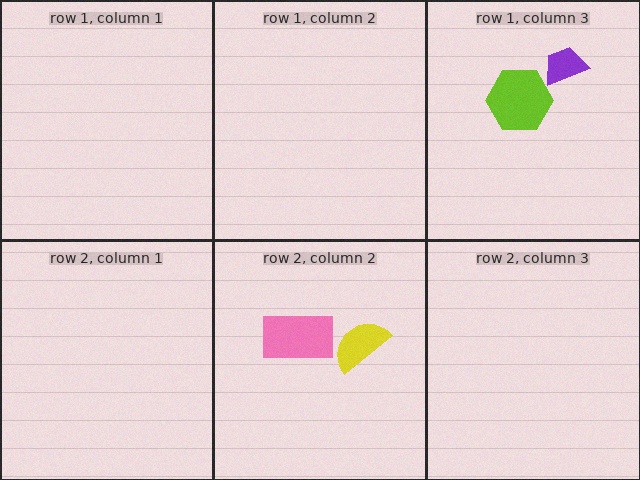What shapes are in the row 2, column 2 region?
The pink rectangle, the yellow semicircle.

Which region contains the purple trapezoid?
The row 1, column 3 region.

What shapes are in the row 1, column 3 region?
The lime hexagon, the purple trapezoid.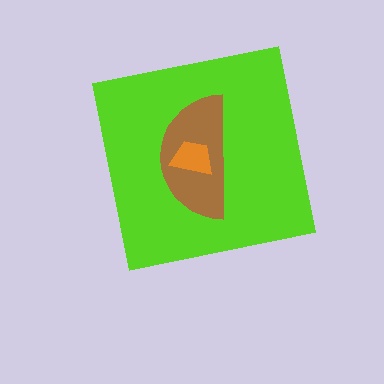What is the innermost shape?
The orange trapezoid.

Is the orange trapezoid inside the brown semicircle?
Yes.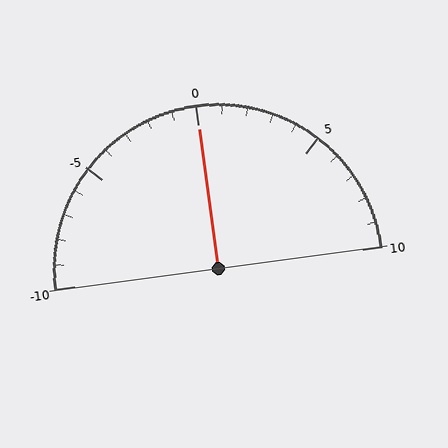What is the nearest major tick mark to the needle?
The nearest major tick mark is 0.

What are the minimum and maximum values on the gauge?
The gauge ranges from -10 to 10.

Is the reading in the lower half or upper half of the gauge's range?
The reading is in the upper half of the range (-10 to 10).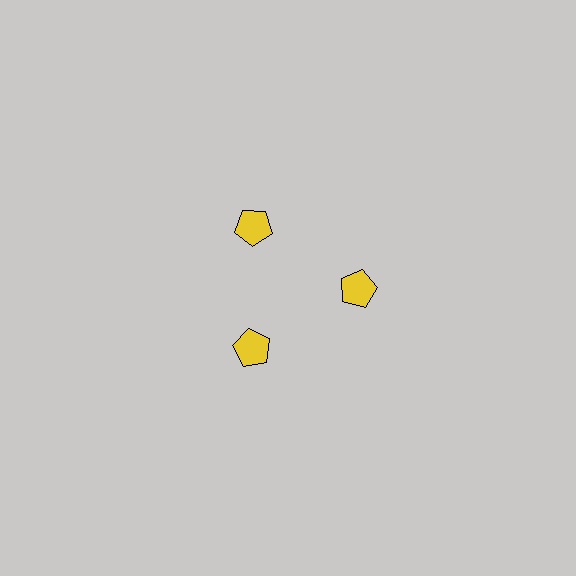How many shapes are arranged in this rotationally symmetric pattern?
There are 3 shapes, arranged in 3 groups of 1.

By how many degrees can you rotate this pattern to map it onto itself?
The pattern maps onto itself every 120 degrees of rotation.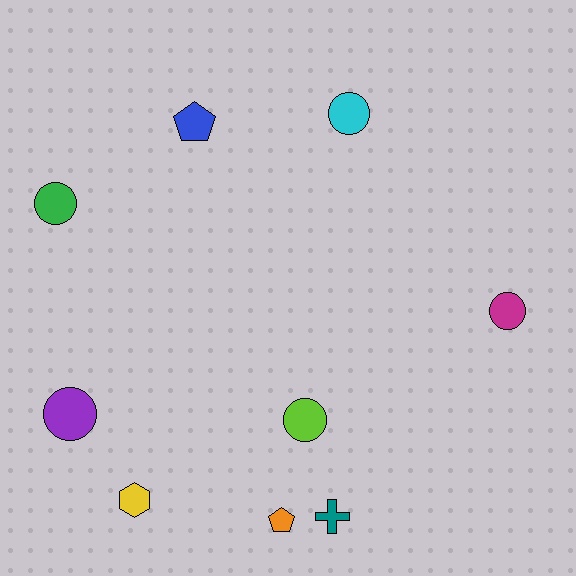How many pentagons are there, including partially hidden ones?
There are 2 pentagons.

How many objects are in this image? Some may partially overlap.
There are 9 objects.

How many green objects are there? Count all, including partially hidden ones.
There is 1 green object.